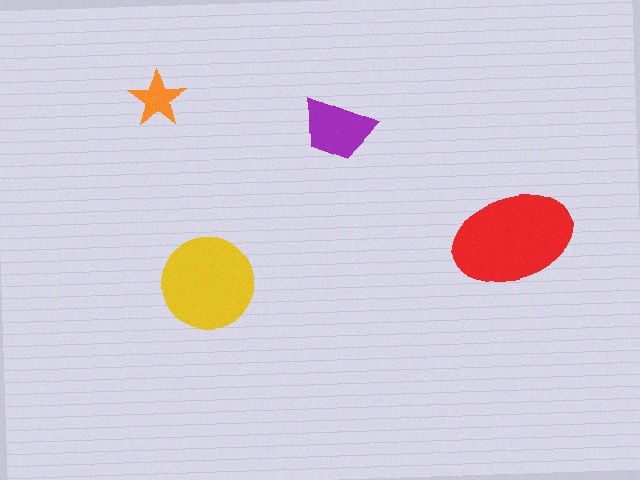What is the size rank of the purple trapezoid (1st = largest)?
3rd.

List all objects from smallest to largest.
The orange star, the purple trapezoid, the yellow circle, the red ellipse.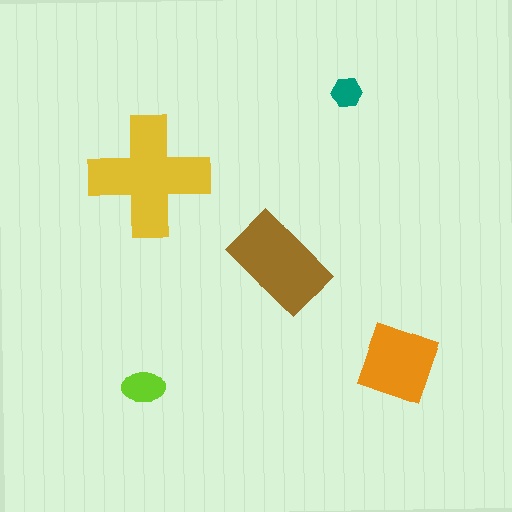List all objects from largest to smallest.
The yellow cross, the brown rectangle, the orange diamond, the lime ellipse, the teal hexagon.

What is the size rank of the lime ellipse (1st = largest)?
4th.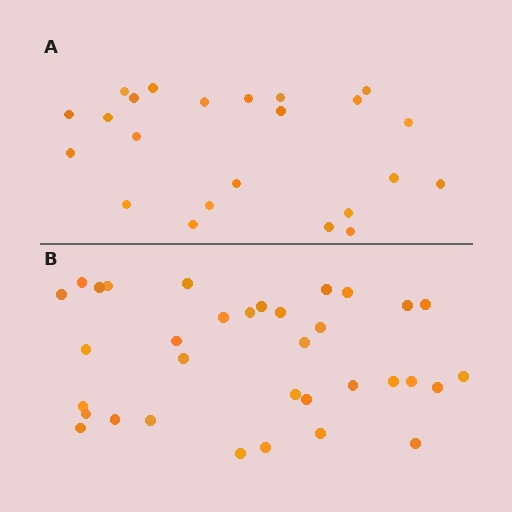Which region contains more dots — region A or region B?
Region B (the bottom region) has more dots.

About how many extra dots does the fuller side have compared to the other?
Region B has roughly 12 or so more dots than region A.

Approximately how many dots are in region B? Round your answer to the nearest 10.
About 30 dots. (The exact count is 34, which rounds to 30.)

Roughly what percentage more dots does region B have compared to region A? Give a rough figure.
About 50% more.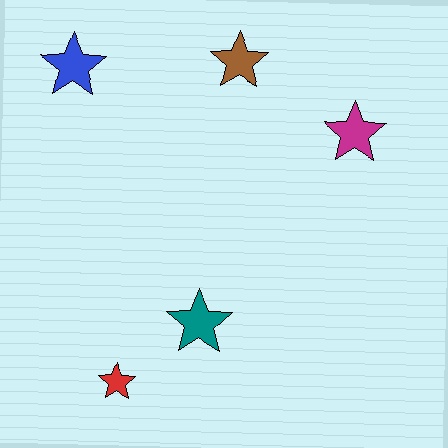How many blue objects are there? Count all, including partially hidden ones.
There is 1 blue object.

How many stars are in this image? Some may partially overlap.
There are 5 stars.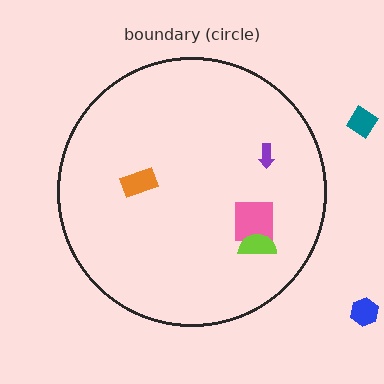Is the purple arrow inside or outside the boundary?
Inside.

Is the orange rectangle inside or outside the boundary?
Inside.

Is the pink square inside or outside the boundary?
Inside.